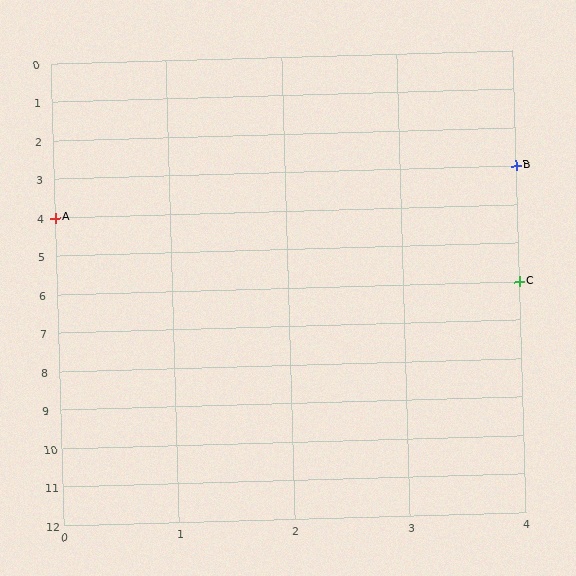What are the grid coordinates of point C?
Point C is at grid coordinates (4, 6).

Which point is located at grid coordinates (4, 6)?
Point C is at (4, 6).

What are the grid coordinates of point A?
Point A is at grid coordinates (0, 4).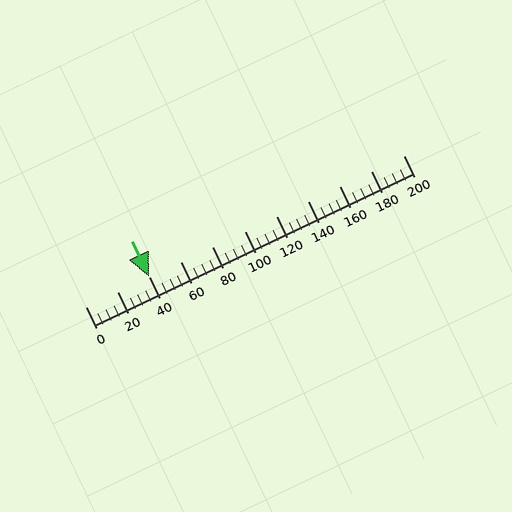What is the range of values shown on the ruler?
The ruler shows values from 0 to 200.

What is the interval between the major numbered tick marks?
The major tick marks are spaced 20 units apart.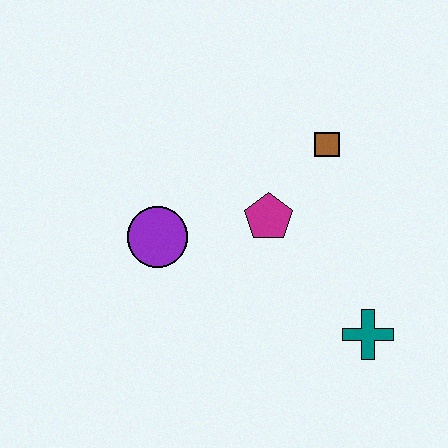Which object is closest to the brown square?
The magenta pentagon is closest to the brown square.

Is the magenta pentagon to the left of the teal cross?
Yes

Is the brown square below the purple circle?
No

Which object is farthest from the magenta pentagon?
The teal cross is farthest from the magenta pentagon.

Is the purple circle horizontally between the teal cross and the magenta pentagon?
No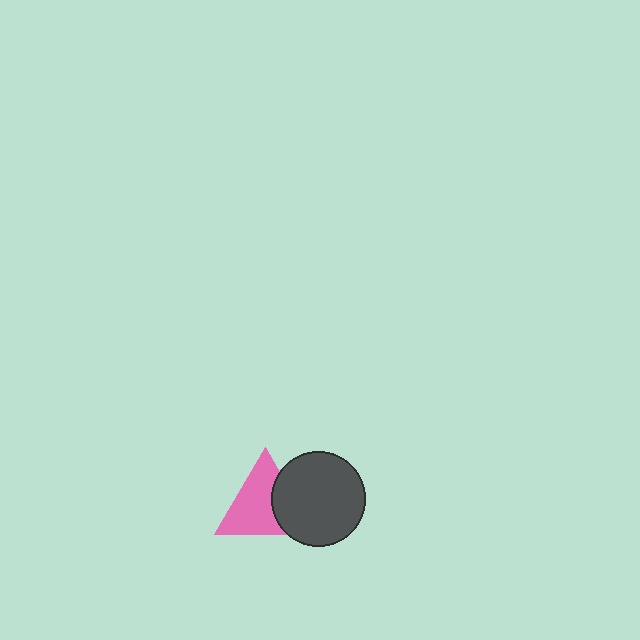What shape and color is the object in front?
The object in front is a dark gray circle.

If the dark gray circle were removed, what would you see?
You would see the complete pink triangle.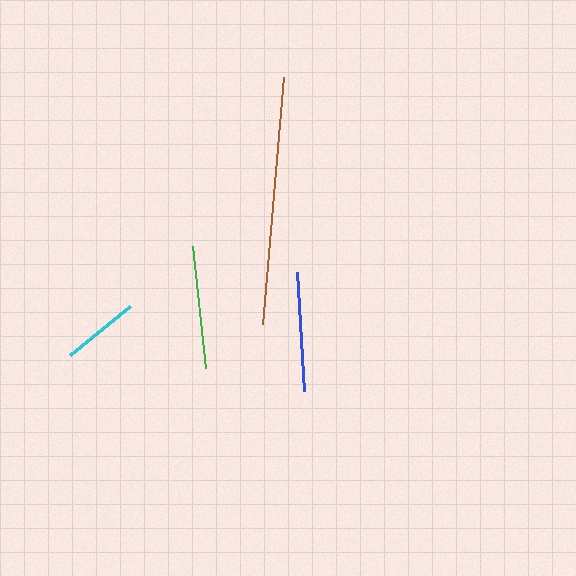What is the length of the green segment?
The green segment is approximately 122 pixels long.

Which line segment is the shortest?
The cyan line is the shortest at approximately 78 pixels.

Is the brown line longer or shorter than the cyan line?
The brown line is longer than the cyan line.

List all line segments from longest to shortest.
From longest to shortest: brown, green, blue, cyan.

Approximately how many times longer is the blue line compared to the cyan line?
The blue line is approximately 1.5 times the length of the cyan line.